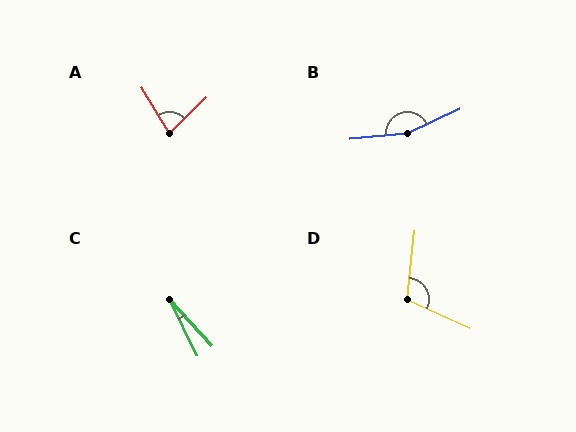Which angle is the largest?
B, at approximately 161 degrees.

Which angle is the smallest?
C, at approximately 17 degrees.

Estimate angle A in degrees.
Approximately 77 degrees.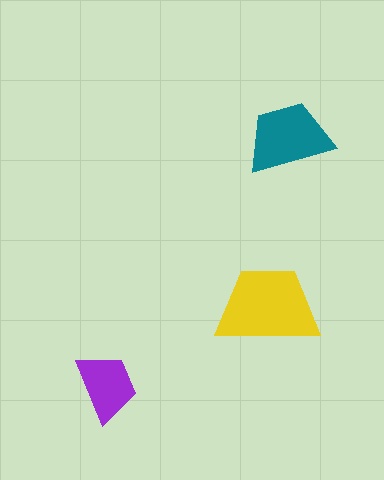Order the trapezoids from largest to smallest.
the yellow one, the teal one, the purple one.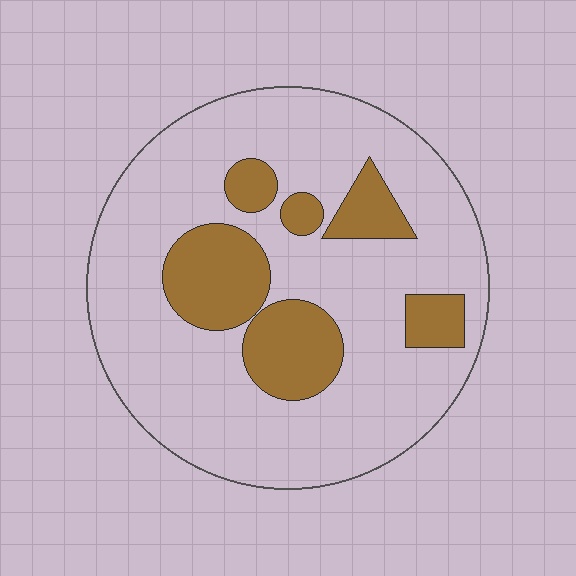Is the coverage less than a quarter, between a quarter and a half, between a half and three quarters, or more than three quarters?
Less than a quarter.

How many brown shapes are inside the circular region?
6.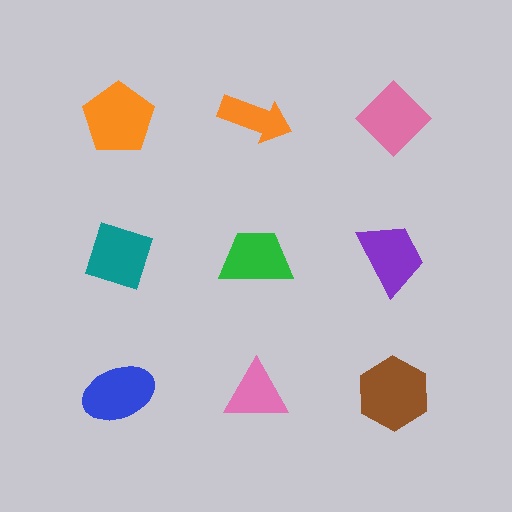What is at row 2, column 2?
A green trapezoid.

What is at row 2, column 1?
A teal diamond.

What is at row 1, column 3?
A pink diamond.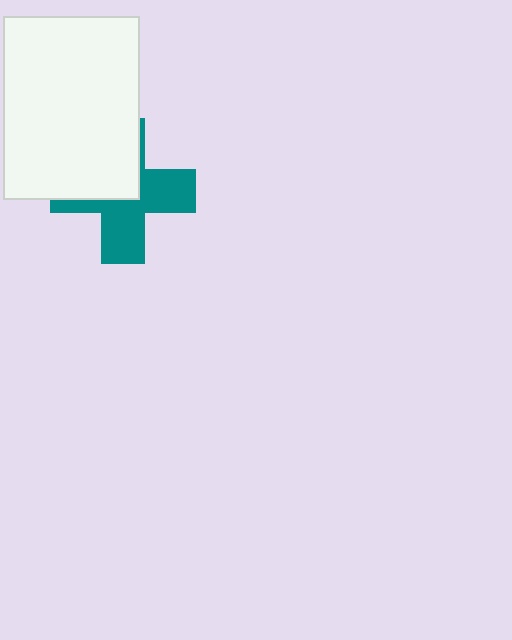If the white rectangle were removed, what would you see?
You would see the complete teal cross.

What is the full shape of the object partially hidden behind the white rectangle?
The partially hidden object is a teal cross.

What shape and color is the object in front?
The object in front is a white rectangle.